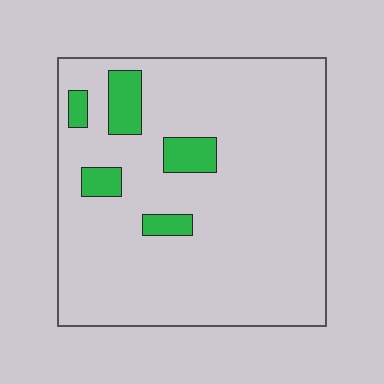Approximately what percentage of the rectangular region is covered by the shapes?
Approximately 10%.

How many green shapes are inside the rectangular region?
5.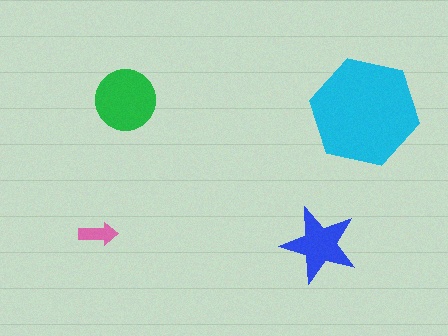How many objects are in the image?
There are 4 objects in the image.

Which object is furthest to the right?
The cyan hexagon is rightmost.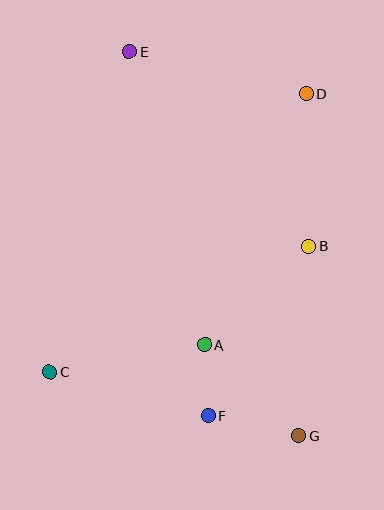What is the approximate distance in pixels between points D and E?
The distance between D and E is approximately 182 pixels.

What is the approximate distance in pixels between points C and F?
The distance between C and F is approximately 164 pixels.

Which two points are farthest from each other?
Points E and G are farthest from each other.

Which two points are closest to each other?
Points A and F are closest to each other.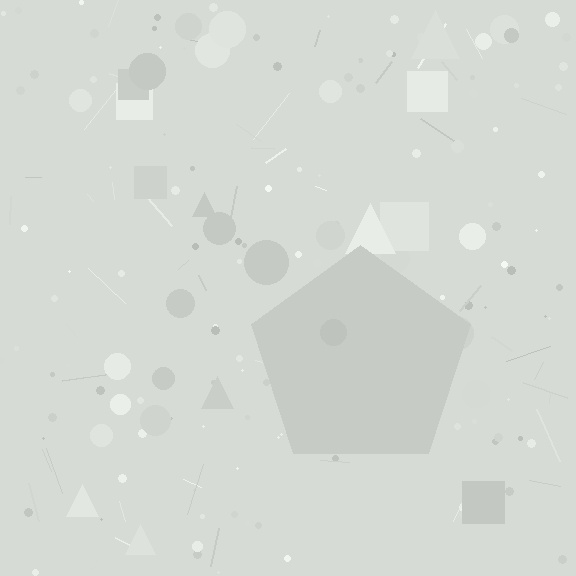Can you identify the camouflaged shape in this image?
The camouflaged shape is a pentagon.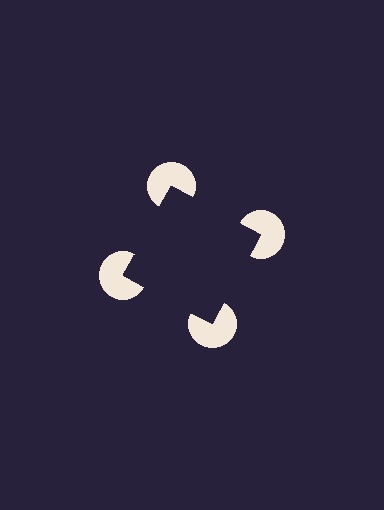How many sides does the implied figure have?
4 sides.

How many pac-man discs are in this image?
There are 4 — one at each vertex of the illusory square.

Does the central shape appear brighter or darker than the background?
It typically appears slightly darker than the background, even though no actual brightness change is drawn.